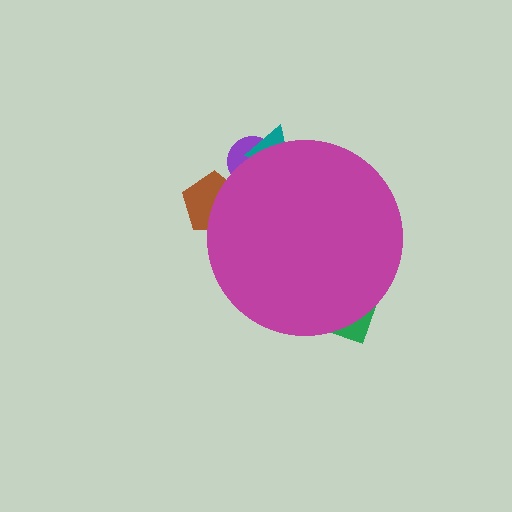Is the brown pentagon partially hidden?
Yes, the brown pentagon is partially hidden behind the magenta circle.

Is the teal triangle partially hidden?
Yes, the teal triangle is partially hidden behind the magenta circle.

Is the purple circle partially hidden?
Yes, the purple circle is partially hidden behind the magenta circle.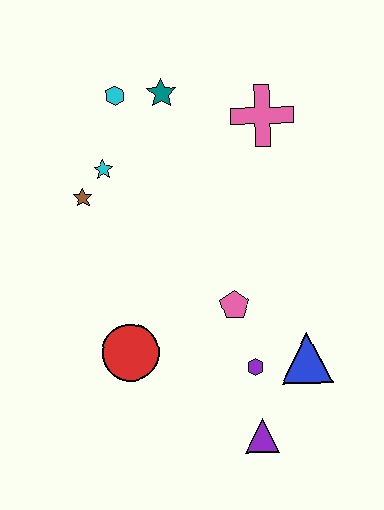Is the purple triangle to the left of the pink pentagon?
No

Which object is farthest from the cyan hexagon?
The purple triangle is farthest from the cyan hexagon.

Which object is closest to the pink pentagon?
The purple hexagon is closest to the pink pentagon.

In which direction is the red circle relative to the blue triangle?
The red circle is to the left of the blue triangle.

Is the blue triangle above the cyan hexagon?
No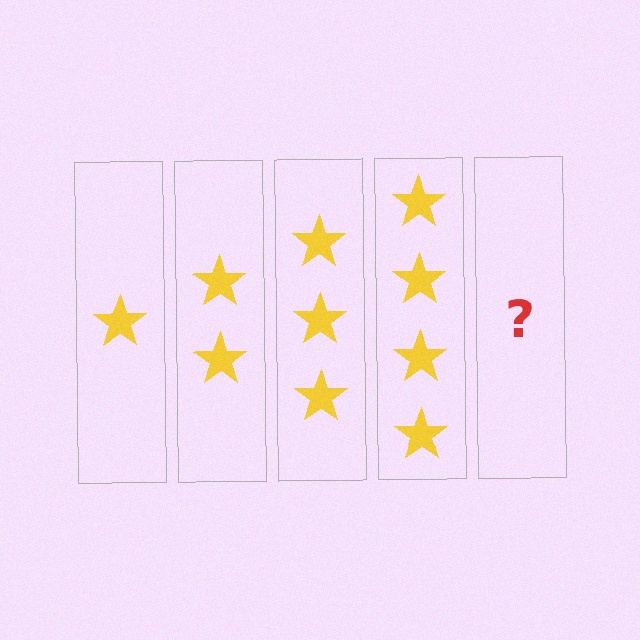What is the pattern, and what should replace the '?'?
The pattern is that each step adds one more star. The '?' should be 5 stars.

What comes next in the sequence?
The next element should be 5 stars.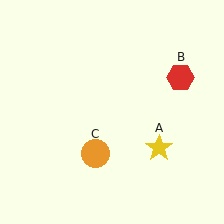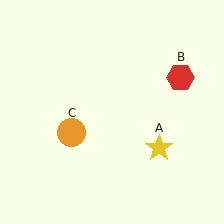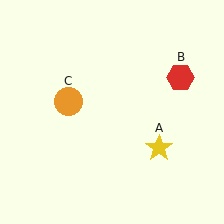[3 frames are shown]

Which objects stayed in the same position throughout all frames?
Yellow star (object A) and red hexagon (object B) remained stationary.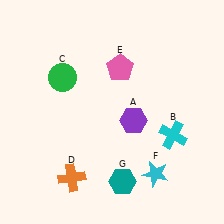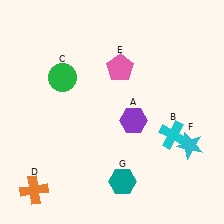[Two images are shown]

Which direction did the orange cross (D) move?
The orange cross (D) moved left.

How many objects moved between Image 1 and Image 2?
2 objects moved between the two images.